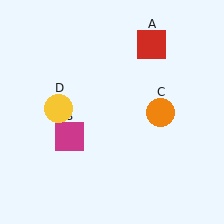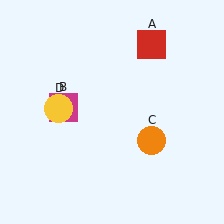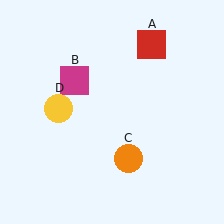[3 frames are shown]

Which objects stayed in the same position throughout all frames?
Red square (object A) and yellow circle (object D) remained stationary.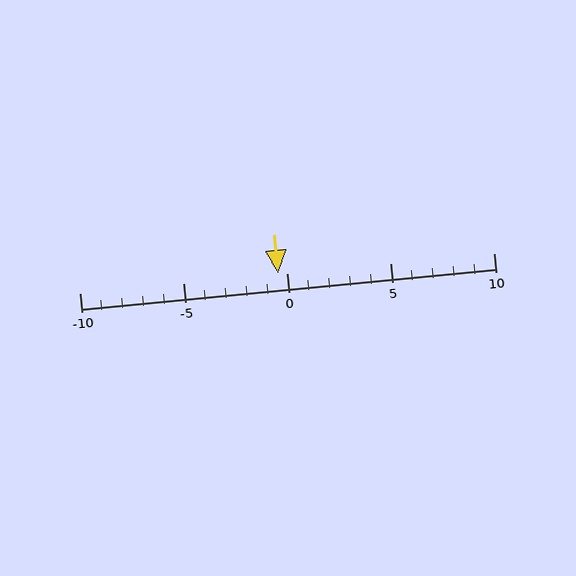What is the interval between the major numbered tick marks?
The major tick marks are spaced 5 units apart.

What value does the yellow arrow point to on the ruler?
The yellow arrow points to approximately 0.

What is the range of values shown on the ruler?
The ruler shows values from -10 to 10.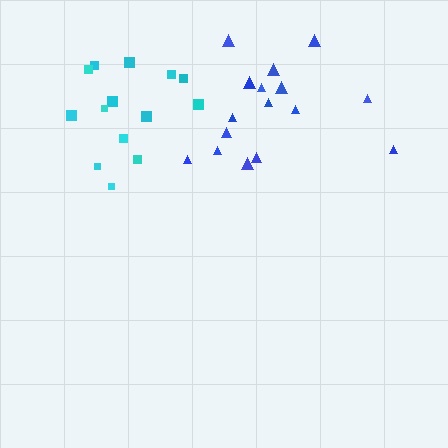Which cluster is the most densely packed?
Cyan.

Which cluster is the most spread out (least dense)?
Blue.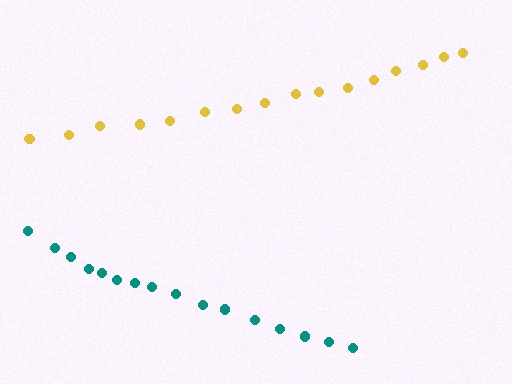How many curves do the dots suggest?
There are 2 distinct paths.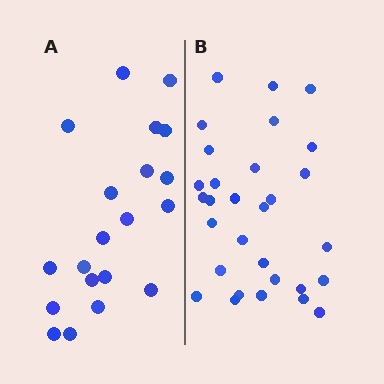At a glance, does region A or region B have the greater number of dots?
Region B (the right region) has more dots.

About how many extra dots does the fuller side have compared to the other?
Region B has roughly 10 or so more dots than region A.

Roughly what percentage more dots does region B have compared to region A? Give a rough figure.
About 50% more.